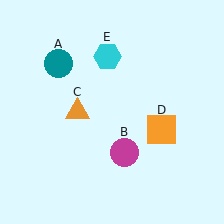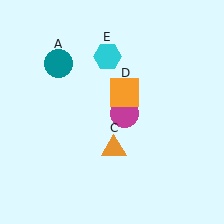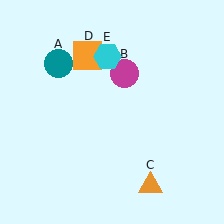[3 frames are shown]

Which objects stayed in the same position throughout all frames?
Teal circle (object A) and cyan hexagon (object E) remained stationary.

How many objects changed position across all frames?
3 objects changed position: magenta circle (object B), orange triangle (object C), orange square (object D).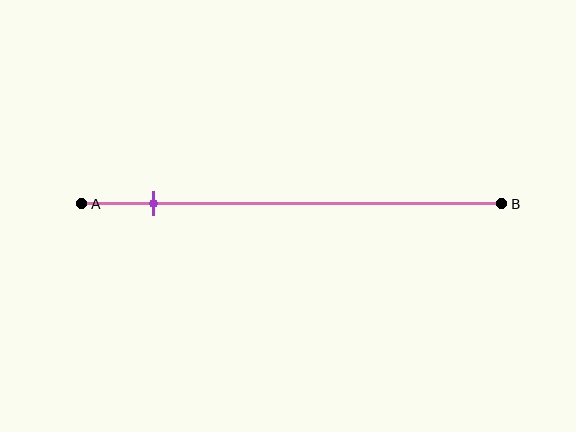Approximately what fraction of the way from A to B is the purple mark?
The purple mark is approximately 15% of the way from A to B.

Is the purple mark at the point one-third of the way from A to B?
No, the mark is at about 15% from A, not at the 33% one-third point.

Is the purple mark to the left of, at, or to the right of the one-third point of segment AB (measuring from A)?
The purple mark is to the left of the one-third point of segment AB.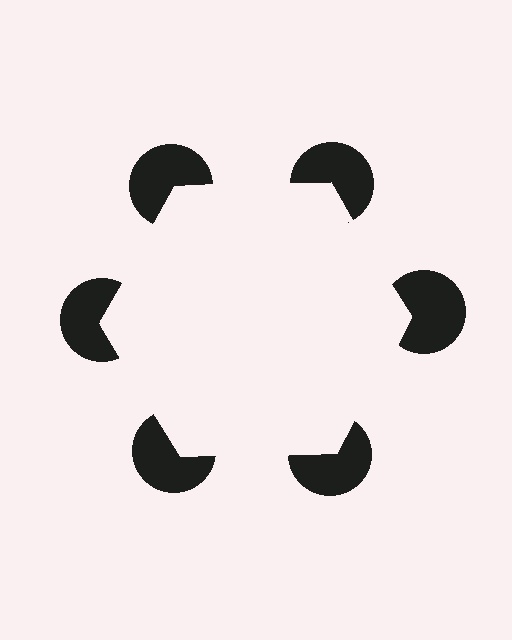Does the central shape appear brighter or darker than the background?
It typically appears slightly brighter than the background, even though no actual brightness change is drawn.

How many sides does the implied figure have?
6 sides.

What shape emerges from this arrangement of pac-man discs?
An illusory hexagon — its edges are inferred from the aligned wedge cuts in the pac-man discs, not physically drawn.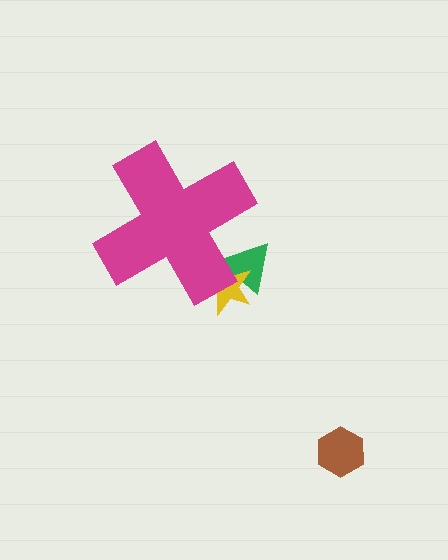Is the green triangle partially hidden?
Yes, the green triangle is partially hidden behind the magenta cross.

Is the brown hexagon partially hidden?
No, the brown hexagon is fully visible.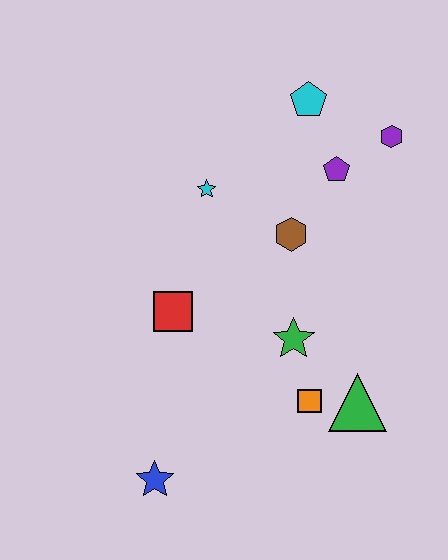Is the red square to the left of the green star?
Yes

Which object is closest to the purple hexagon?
The purple pentagon is closest to the purple hexagon.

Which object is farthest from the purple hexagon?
The blue star is farthest from the purple hexagon.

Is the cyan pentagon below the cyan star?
No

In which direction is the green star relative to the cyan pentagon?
The green star is below the cyan pentagon.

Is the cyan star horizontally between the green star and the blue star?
Yes